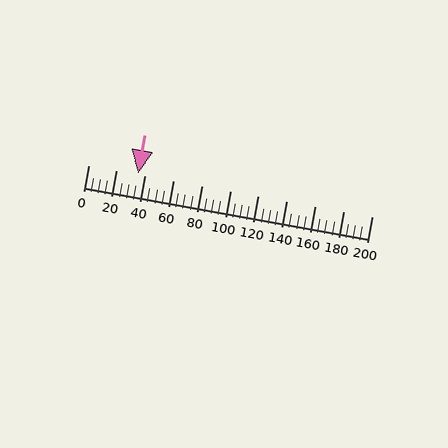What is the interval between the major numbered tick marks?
The major tick marks are spaced 20 units apart.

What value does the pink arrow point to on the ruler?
The pink arrow points to approximately 35.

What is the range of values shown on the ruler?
The ruler shows values from 0 to 200.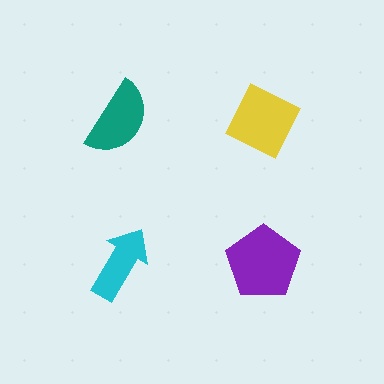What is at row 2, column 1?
A cyan arrow.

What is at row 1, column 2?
A yellow diamond.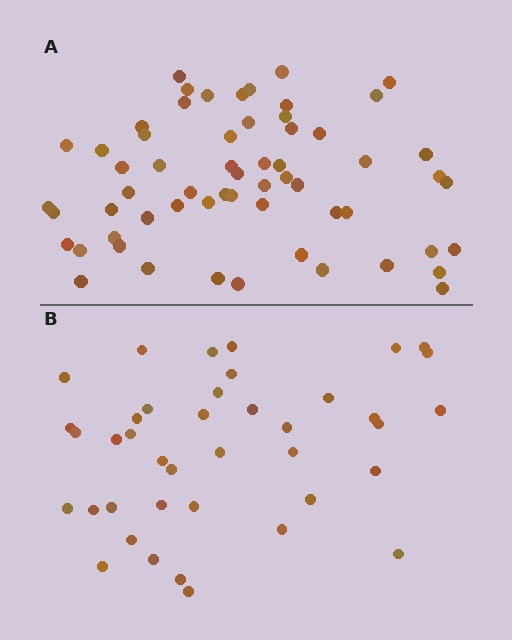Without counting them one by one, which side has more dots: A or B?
Region A (the top region) has more dots.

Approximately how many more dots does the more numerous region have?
Region A has approximately 20 more dots than region B.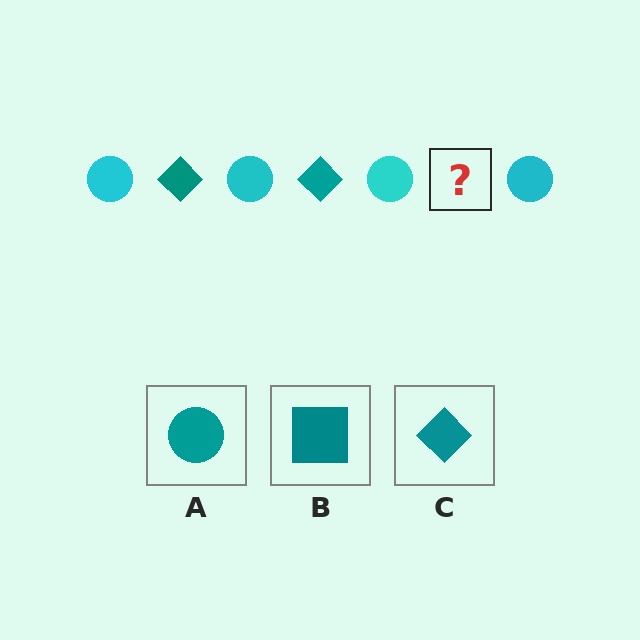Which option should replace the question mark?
Option C.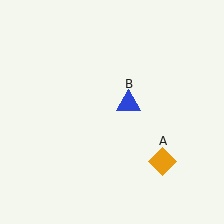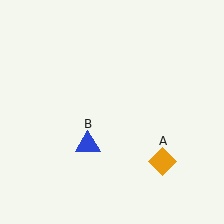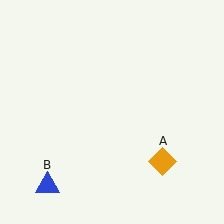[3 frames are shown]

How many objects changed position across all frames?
1 object changed position: blue triangle (object B).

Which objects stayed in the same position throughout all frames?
Orange diamond (object A) remained stationary.